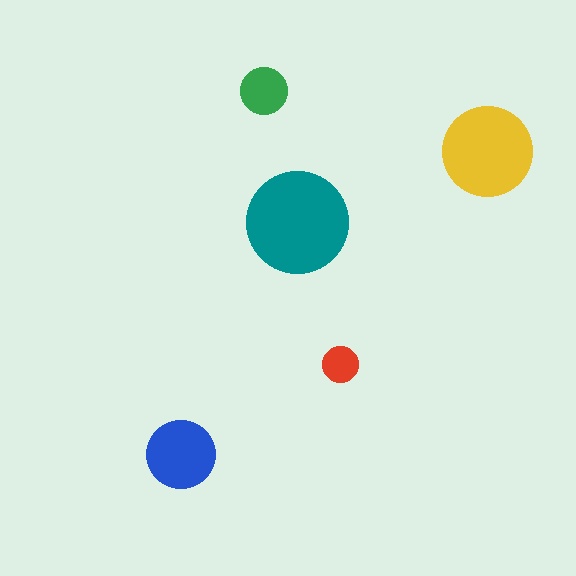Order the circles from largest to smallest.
the teal one, the yellow one, the blue one, the green one, the red one.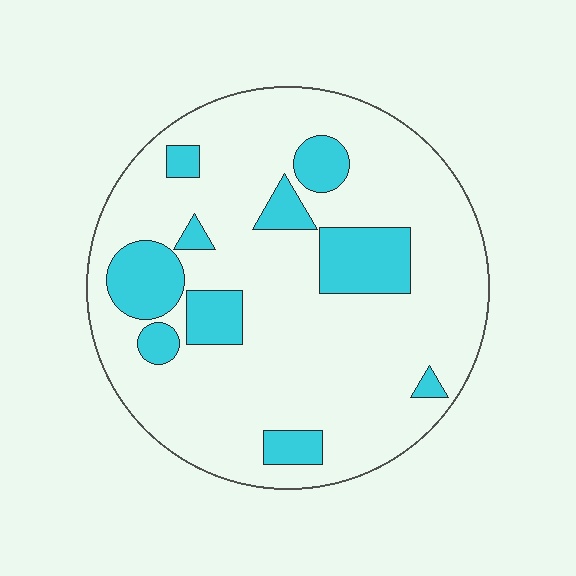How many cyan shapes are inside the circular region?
10.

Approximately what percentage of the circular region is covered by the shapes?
Approximately 20%.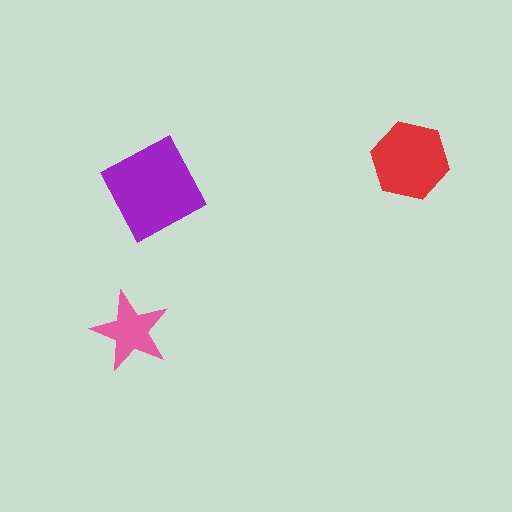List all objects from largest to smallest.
The purple diamond, the red hexagon, the pink star.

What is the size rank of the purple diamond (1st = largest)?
1st.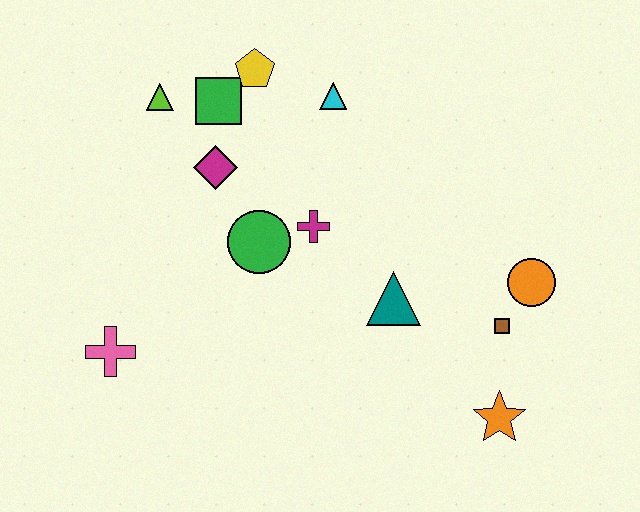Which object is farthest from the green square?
The orange star is farthest from the green square.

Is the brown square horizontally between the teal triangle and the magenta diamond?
No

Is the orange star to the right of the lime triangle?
Yes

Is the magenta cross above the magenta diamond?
No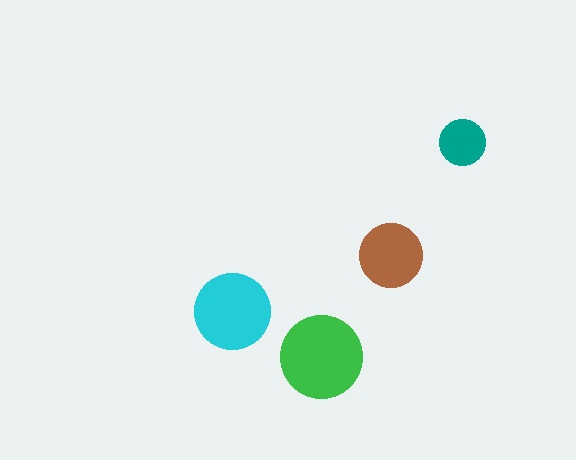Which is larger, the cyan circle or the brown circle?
The cyan one.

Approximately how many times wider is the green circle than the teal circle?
About 2 times wider.